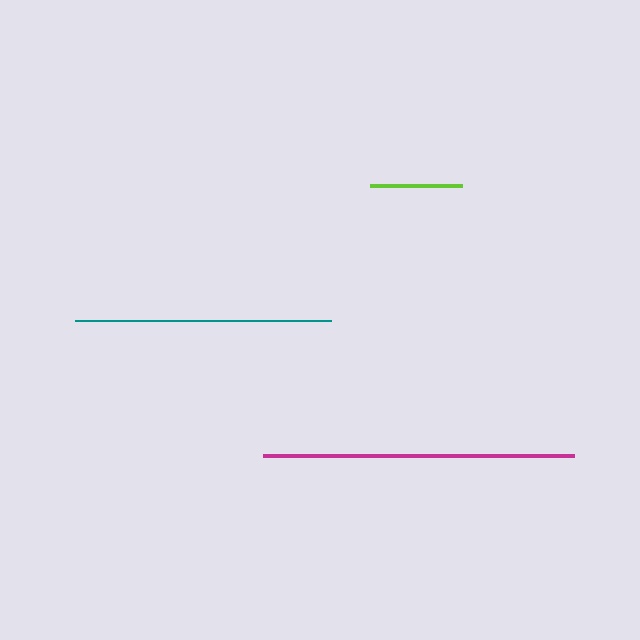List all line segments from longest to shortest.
From longest to shortest: magenta, teal, lime.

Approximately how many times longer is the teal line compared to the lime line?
The teal line is approximately 2.8 times the length of the lime line.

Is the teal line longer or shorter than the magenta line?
The magenta line is longer than the teal line.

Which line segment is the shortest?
The lime line is the shortest at approximately 92 pixels.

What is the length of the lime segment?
The lime segment is approximately 92 pixels long.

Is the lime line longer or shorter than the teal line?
The teal line is longer than the lime line.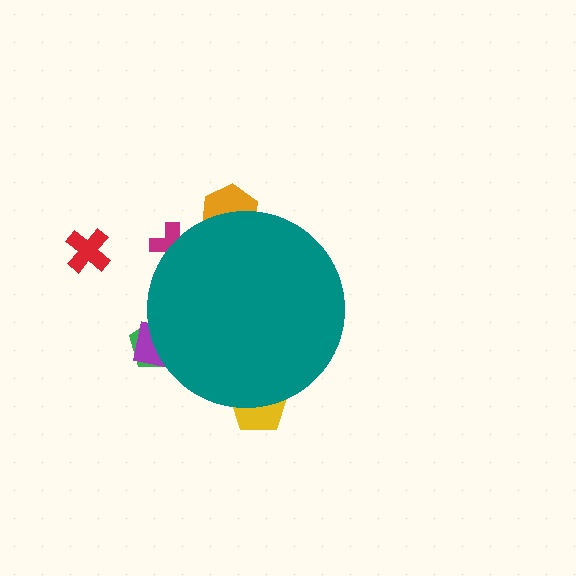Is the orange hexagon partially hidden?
Yes, the orange hexagon is partially hidden behind the teal circle.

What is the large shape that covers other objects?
A teal circle.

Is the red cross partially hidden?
No, the red cross is fully visible.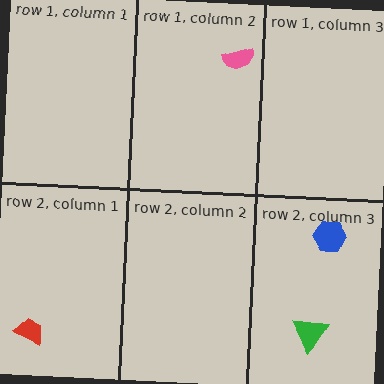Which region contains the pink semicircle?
The row 1, column 2 region.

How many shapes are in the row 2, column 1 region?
1.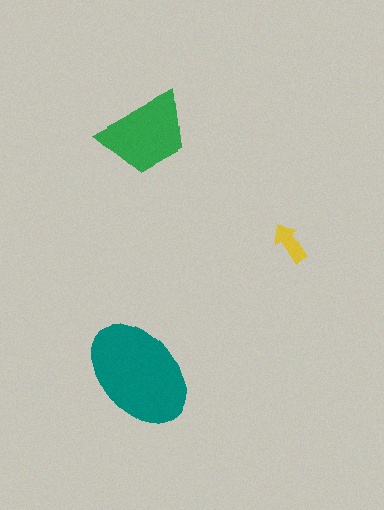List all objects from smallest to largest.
The yellow arrow, the green trapezoid, the teal ellipse.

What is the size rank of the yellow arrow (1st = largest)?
3rd.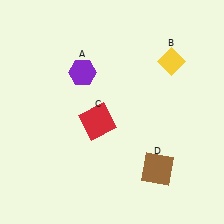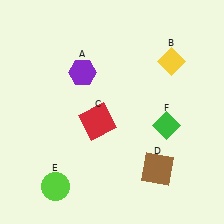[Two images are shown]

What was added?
A lime circle (E), a green diamond (F) were added in Image 2.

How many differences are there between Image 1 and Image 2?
There are 2 differences between the two images.